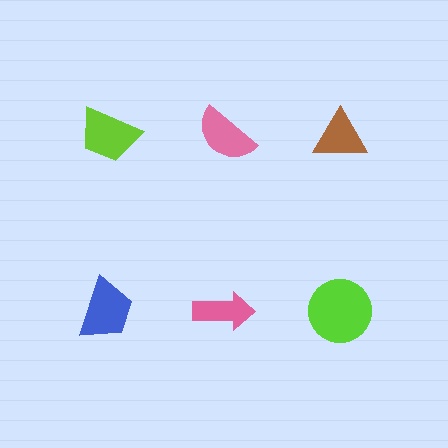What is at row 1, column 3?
A brown triangle.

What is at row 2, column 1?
A blue trapezoid.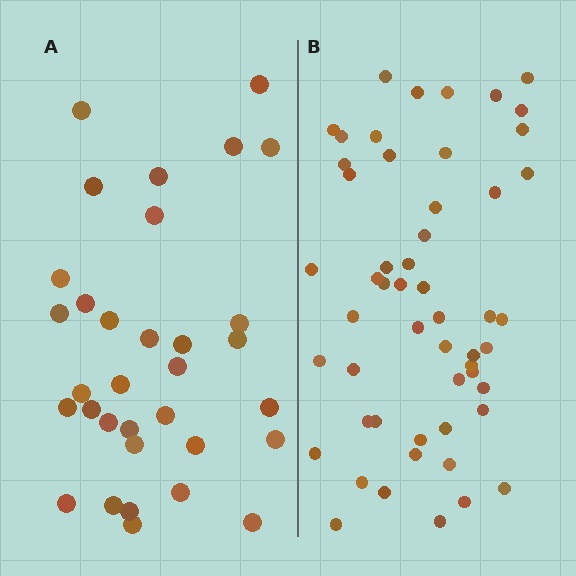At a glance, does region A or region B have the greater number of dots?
Region B (the right region) has more dots.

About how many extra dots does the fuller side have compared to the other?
Region B has approximately 20 more dots than region A.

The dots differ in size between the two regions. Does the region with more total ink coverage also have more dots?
No. Region A has more total ink coverage because its dots are larger, but region B actually contains more individual dots. Total area can be misleading — the number of items is what matters here.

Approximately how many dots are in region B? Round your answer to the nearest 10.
About 50 dots. (The exact count is 53, which rounds to 50.)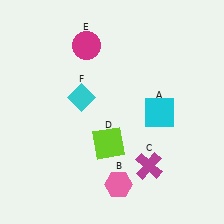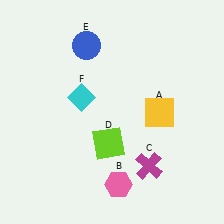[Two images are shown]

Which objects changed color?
A changed from cyan to yellow. E changed from magenta to blue.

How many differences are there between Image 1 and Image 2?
There are 2 differences between the two images.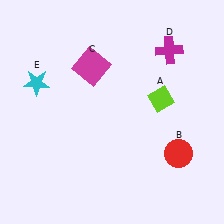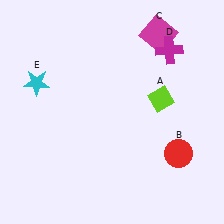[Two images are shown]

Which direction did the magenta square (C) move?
The magenta square (C) moved right.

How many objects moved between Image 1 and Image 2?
1 object moved between the two images.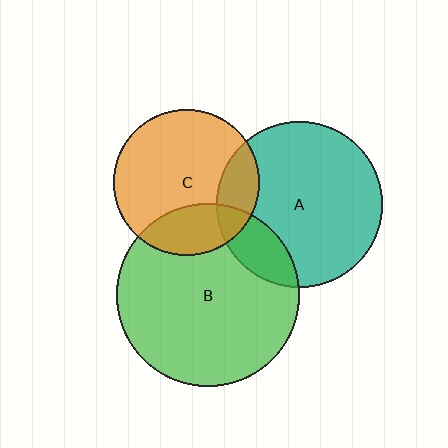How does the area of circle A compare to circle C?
Approximately 1.3 times.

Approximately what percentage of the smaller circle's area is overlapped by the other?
Approximately 15%.